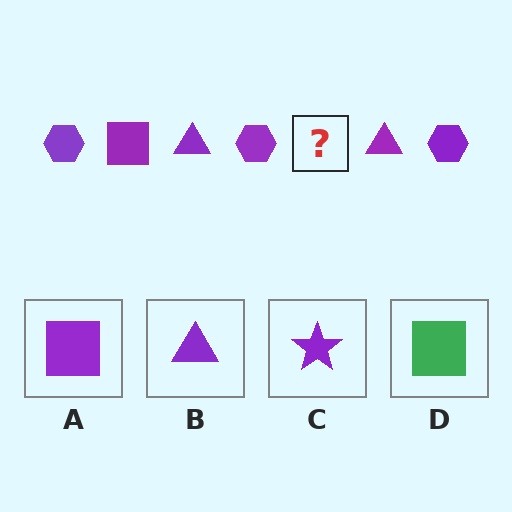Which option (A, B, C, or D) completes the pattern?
A.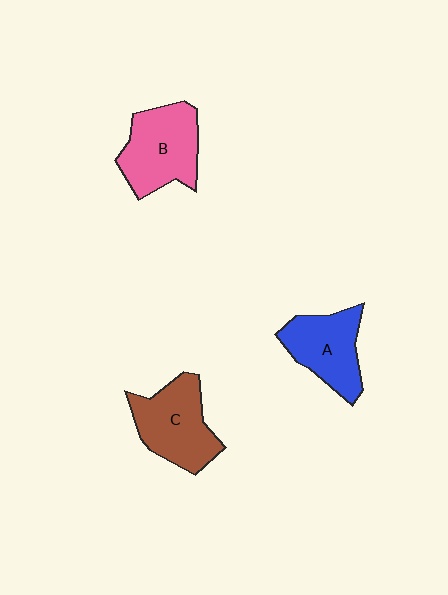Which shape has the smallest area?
Shape A (blue).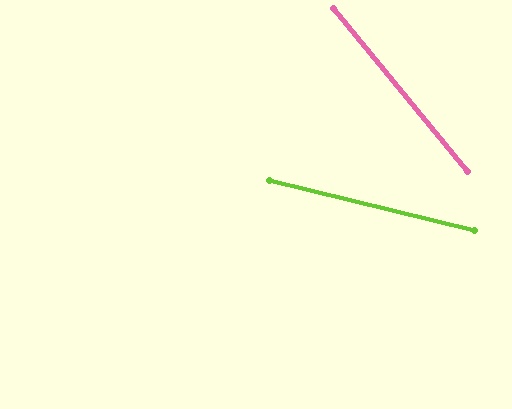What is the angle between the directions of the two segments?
Approximately 37 degrees.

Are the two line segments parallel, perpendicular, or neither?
Neither parallel nor perpendicular — they differ by about 37°.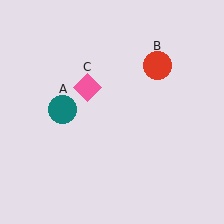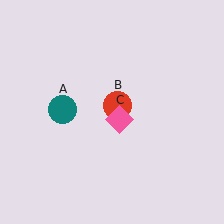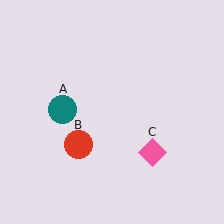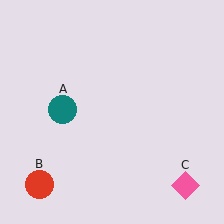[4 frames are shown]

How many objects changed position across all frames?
2 objects changed position: red circle (object B), pink diamond (object C).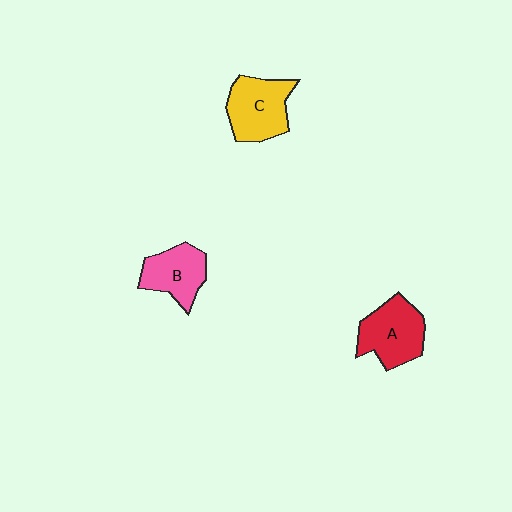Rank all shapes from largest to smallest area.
From largest to smallest: C (yellow), A (red), B (pink).